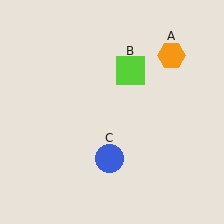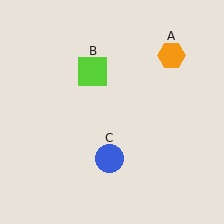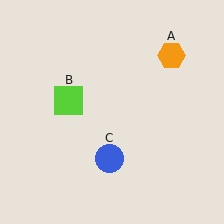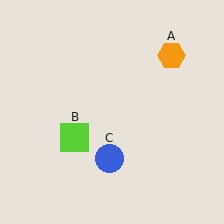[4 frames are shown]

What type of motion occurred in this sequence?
The lime square (object B) rotated counterclockwise around the center of the scene.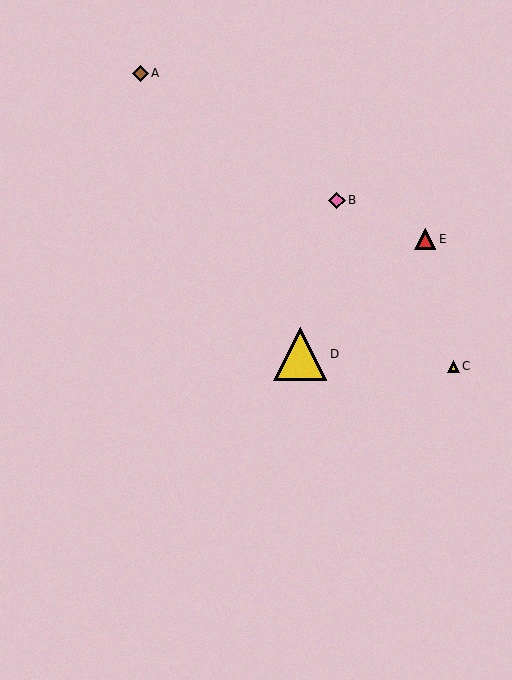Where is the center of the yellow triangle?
The center of the yellow triangle is at (453, 366).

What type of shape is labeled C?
Shape C is a yellow triangle.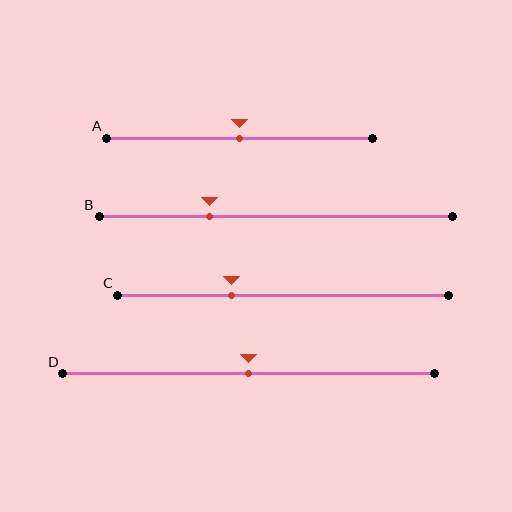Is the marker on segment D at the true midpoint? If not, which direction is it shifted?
Yes, the marker on segment D is at the true midpoint.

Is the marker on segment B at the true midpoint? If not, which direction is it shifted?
No, the marker on segment B is shifted to the left by about 19% of the segment length.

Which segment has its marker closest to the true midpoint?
Segment A has its marker closest to the true midpoint.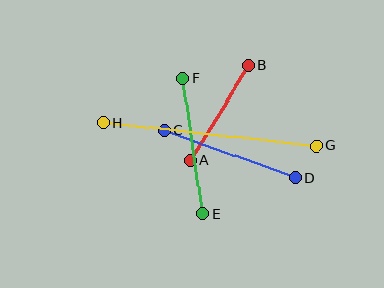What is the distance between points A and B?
The distance is approximately 111 pixels.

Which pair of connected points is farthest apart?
Points G and H are farthest apart.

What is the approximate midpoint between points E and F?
The midpoint is at approximately (193, 146) pixels.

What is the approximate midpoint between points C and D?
The midpoint is at approximately (230, 154) pixels.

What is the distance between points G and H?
The distance is approximately 214 pixels.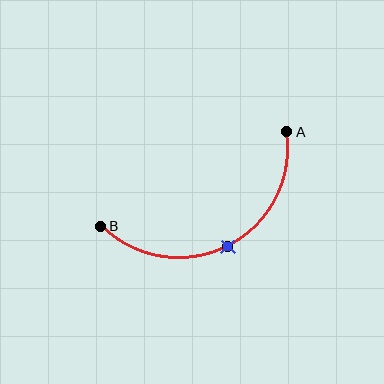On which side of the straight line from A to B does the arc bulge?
The arc bulges below the straight line connecting A and B.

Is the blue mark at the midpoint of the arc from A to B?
Yes. The blue mark lies on the arc at equal arc-length from both A and B — it is the arc midpoint.